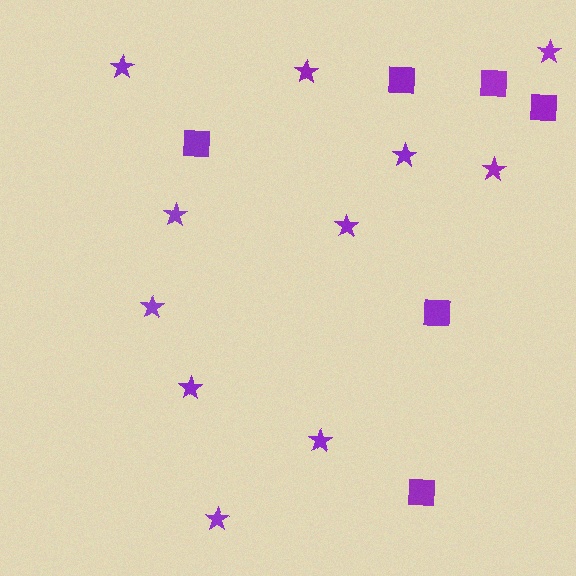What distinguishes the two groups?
There are 2 groups: one group of squares (6) and one group of stars (11).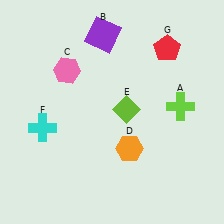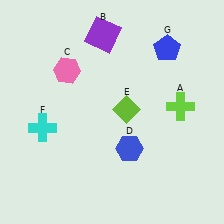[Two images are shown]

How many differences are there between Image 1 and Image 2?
There are 2 differences between the two images.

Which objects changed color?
D changed from orange to blue. G changed from red to blue.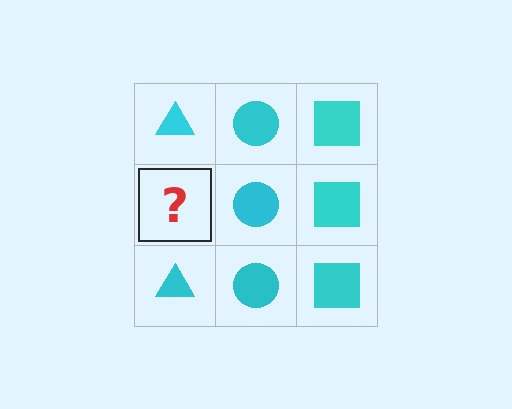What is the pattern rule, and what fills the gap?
The rule is that each column has a consistent shape. The gap should be filled with a cyan triangle.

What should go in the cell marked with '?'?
The missing cell should contain a cyan triangle.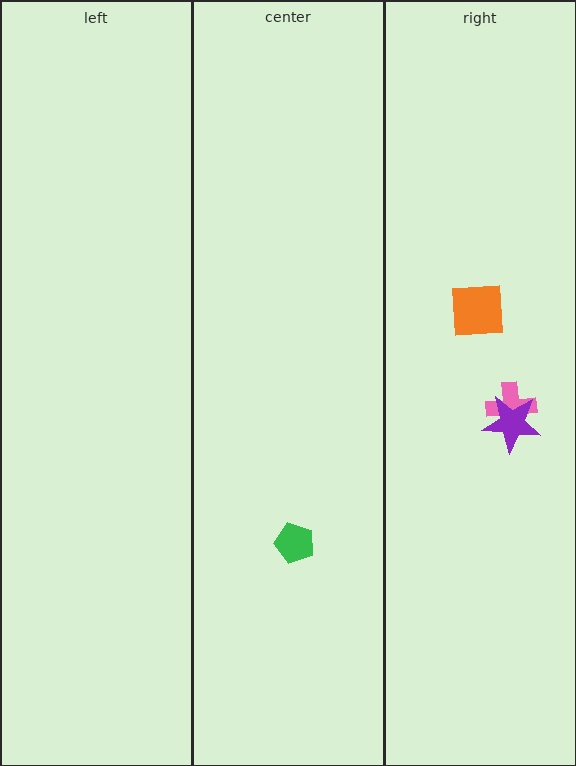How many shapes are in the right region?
3.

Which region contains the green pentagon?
The center region.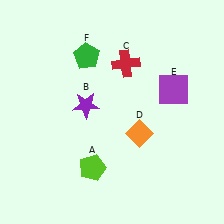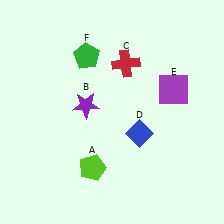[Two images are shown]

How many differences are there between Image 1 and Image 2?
There is 1 difference between the two images.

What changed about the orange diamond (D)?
In Image 1, D is orange. In Image 2, it changed to blue.